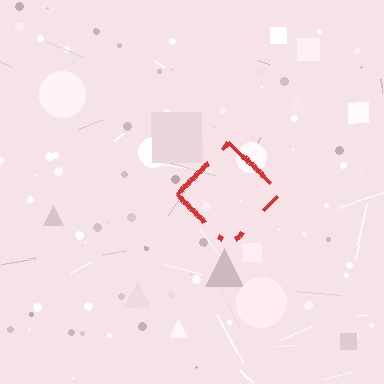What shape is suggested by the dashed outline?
The dashed outline suggests a diamond.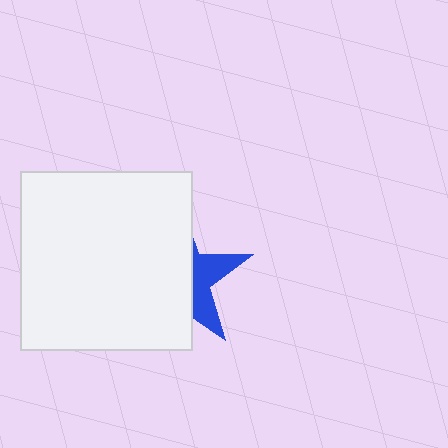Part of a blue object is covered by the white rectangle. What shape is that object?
It is a star.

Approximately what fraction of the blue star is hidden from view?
Roughly 67% of the blue star is hidden behind the white rectangle.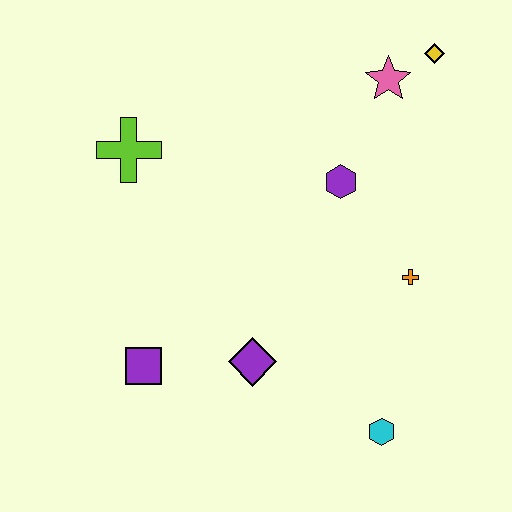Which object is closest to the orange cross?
The purple hexagon is closest to the orange cross.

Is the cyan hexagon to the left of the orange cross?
Yes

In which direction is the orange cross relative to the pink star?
The orange cross is below the pink star.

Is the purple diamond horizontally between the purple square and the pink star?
Yes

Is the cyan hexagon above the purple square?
No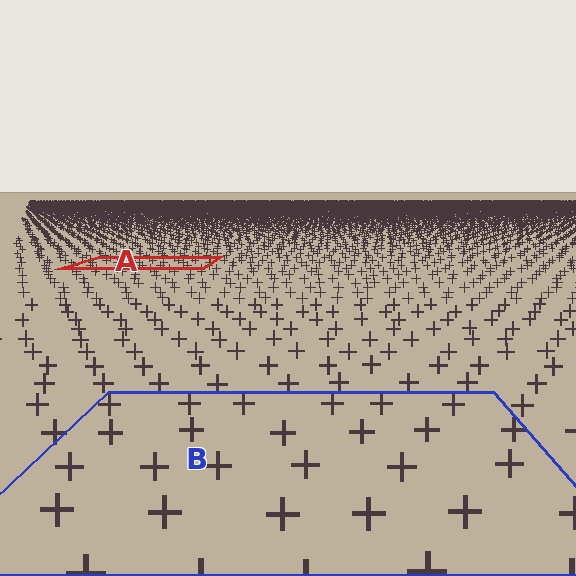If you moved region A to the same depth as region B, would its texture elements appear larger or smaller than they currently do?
They would appear larger. At a closer depth, the same texture elements are projected at a bigger on-screen size.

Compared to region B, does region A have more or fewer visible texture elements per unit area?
Region A has more texture elements per unit area — they are packed more densely because it is farther away.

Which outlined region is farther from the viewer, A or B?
Region A is farther from the viewer — the texture elements inside it appear smaller and more densely packed.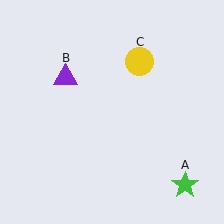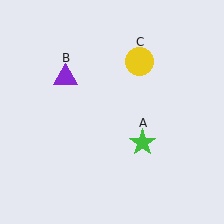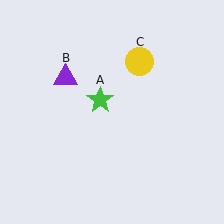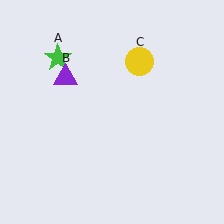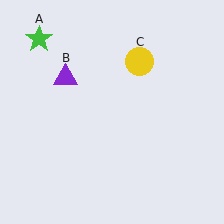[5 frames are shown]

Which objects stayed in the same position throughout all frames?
Purple triangle (object B) and yellow circle (object C) remained stationary.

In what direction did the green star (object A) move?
The green star (object A) moved up and to the left.